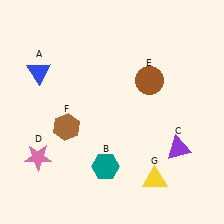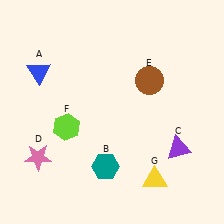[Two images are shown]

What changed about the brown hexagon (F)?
In Image 1, F is brown. In Image 2, it changed to lime.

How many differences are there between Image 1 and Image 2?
There is 1 difference between the two images.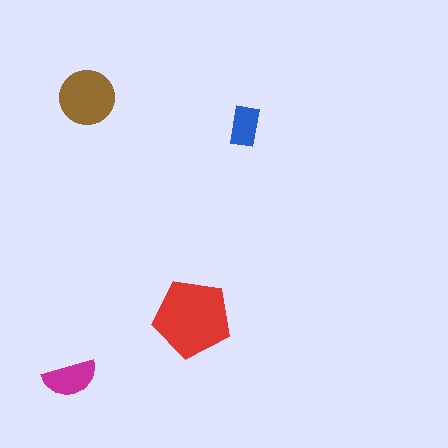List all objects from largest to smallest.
The red pentagon, the brown circle, the magenta semicircle, the blue rectangle.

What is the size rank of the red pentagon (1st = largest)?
1st.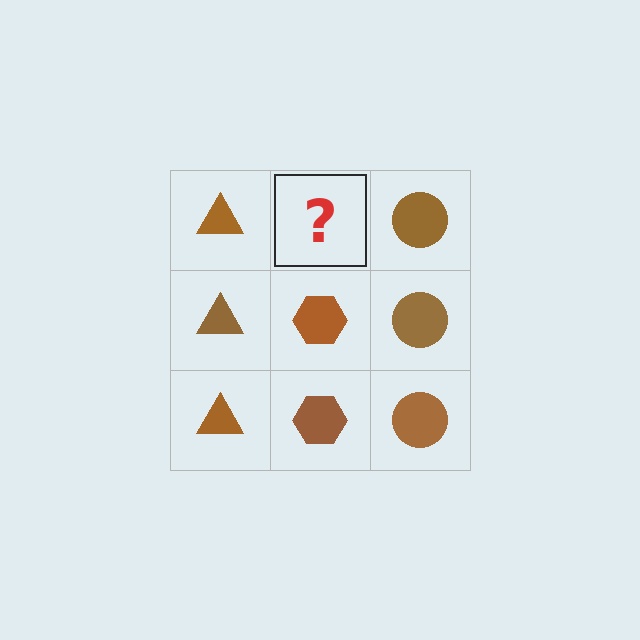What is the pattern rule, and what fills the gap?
The rule is that each column has a consistent shape. The gap should be filled with a brown hexagon.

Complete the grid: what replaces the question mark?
The question mark should be replaced with a brown hexagon.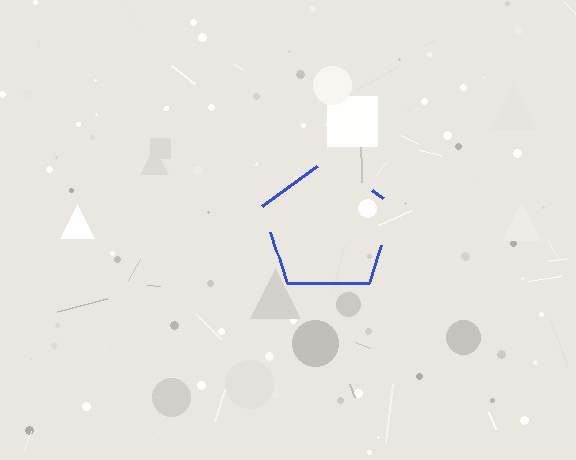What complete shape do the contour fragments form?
The contour fragments form a pentagon.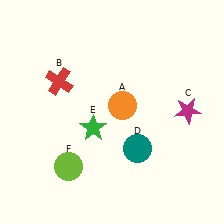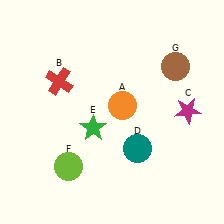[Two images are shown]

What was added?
A brown circle (G) was added in Image 2.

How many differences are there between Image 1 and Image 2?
There is 1 difference between the two images.